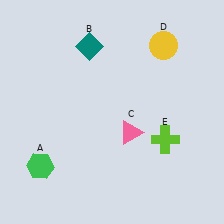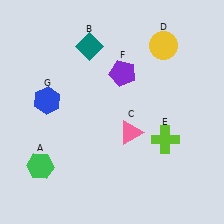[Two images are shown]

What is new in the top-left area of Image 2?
A blue hexagon (G) was added in the top-left area of Image 2.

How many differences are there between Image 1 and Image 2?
There are 2 differences between the two images.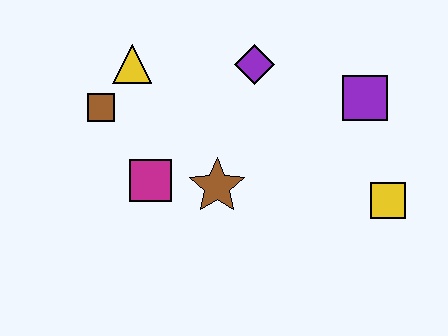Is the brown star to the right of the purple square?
No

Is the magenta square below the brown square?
Yes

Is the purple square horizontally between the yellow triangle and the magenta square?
No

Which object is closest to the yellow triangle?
The brown square is closest to the yellow triangle.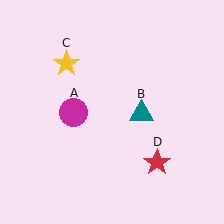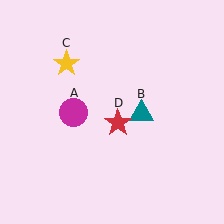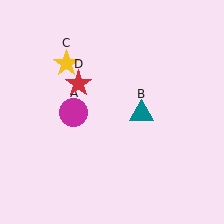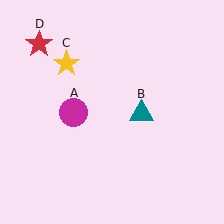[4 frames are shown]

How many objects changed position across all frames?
1 object changed position: red star (object D).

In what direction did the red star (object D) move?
The red star (object D) moved up and to the left.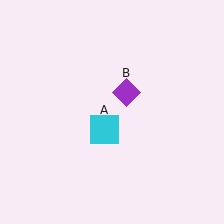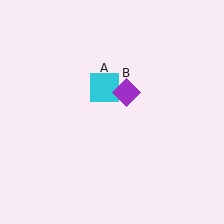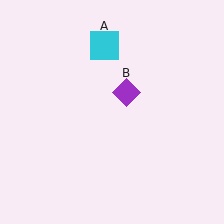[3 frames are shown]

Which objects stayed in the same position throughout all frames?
Purple diamond (object B) remained stationary.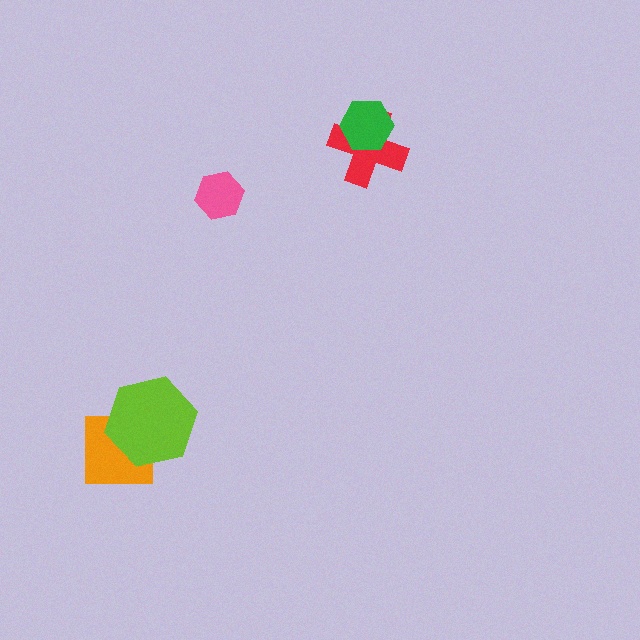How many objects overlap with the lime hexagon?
1 object overlaps with the lime hexagon.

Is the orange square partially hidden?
Yes, it is partially covered by another shape.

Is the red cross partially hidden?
Yes, it is partially covered by another shape.